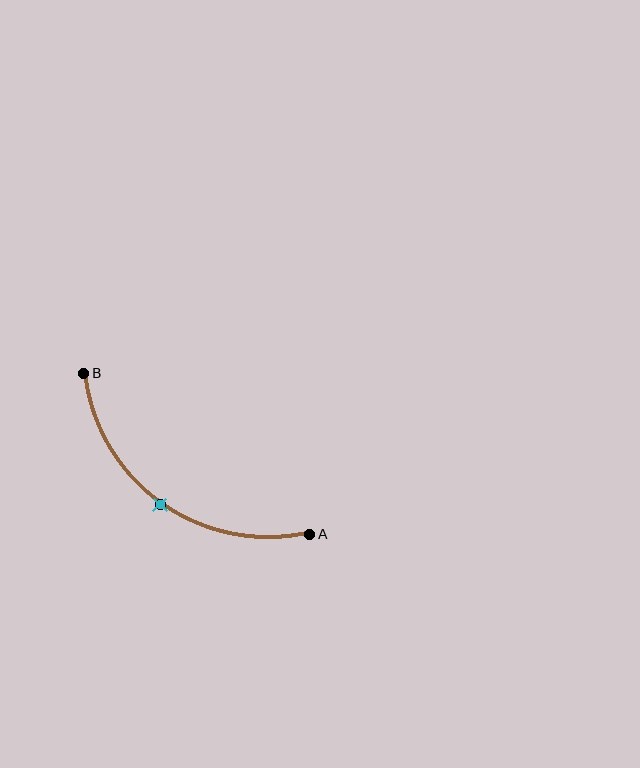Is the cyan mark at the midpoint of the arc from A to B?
Yes. The cyan mark lies on the arc at equal arc-length from both A and B — it is the arc midpoint.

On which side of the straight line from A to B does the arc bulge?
The arc bulges below and to the left of the straight line connecting A and B.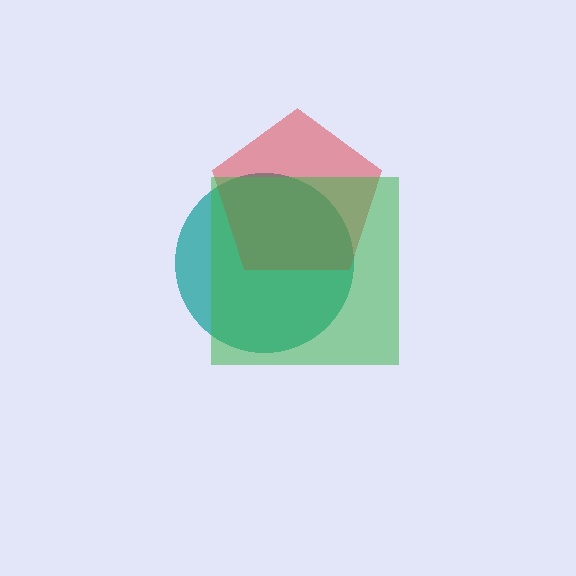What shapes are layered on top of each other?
The layered shapes are: a teal circle, a red pentagon, a green square.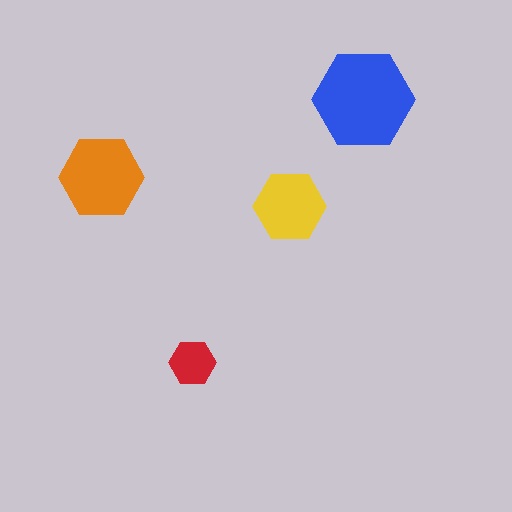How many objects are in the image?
There are 4 objects in the image.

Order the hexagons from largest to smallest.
the blue one, the orange one, the yellow one, the red one.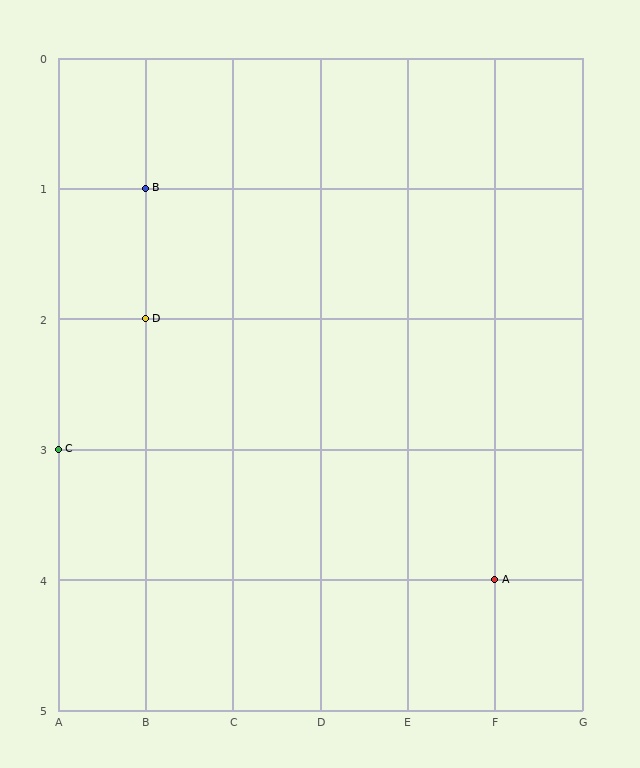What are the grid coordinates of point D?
Point D is at grid coordinates (B, 2).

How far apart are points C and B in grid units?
Points C and B are 1 column and 2 rows apart (about 2.2 grid units diagonally).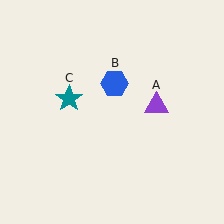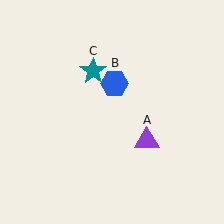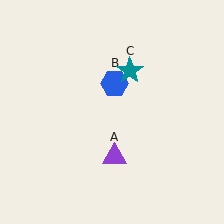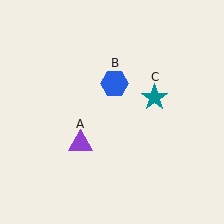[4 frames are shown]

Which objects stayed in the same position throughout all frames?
Blue hexagon (object B) remained stationary.